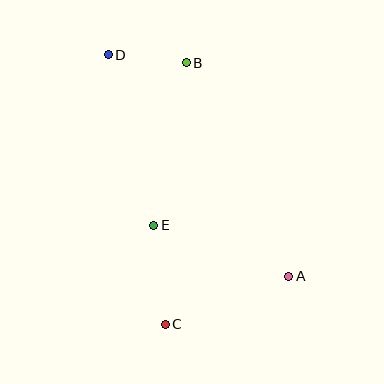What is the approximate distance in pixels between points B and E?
The distance between B and E is approximately 166 pixels.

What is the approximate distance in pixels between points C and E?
The distance between C and E is approximately 100 pixels.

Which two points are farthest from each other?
Points A and D are farthest from each other.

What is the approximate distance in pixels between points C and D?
The distance between C and D is approximately 275 pixels.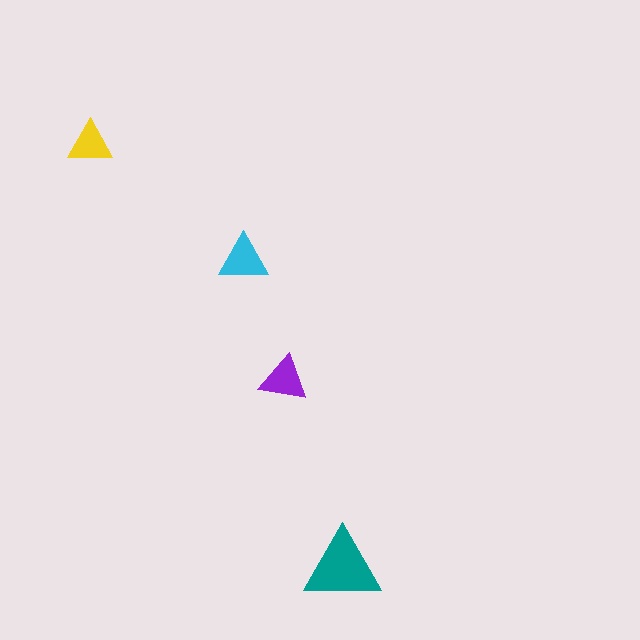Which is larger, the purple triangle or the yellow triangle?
The purple one.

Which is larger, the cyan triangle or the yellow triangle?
The cyan one.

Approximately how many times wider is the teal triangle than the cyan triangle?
About 1.5 times wider.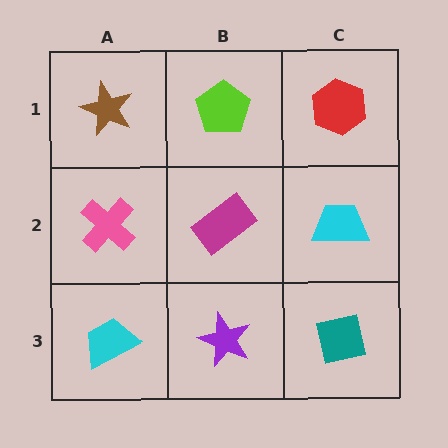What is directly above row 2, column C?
A red hexagon.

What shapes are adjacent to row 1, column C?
A cyan trapezoid (row 2, column C), a lime pentagon (row 1, column B).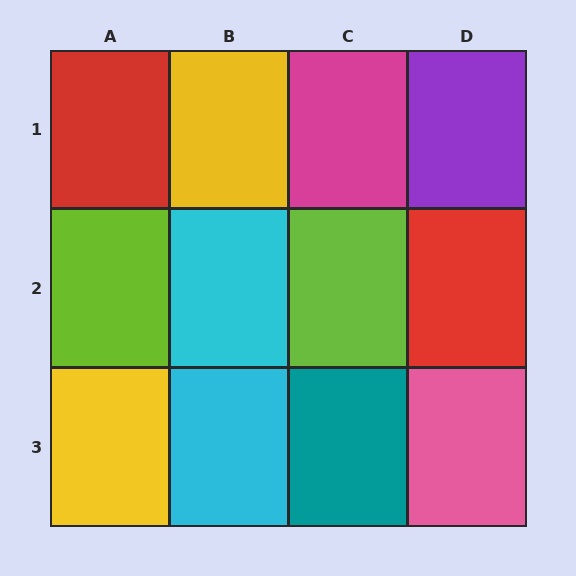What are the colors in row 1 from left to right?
Red, yellow, magenta, purple.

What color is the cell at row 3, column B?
Cyan.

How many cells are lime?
2 cells are lime.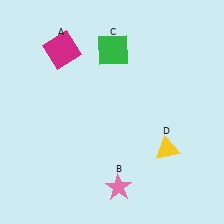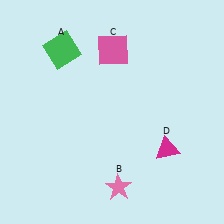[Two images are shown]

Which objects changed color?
A changed from magenta to green. C changed from green to pink. D changed from yellow to magenta.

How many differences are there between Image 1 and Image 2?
There are 3 differences between the two images.